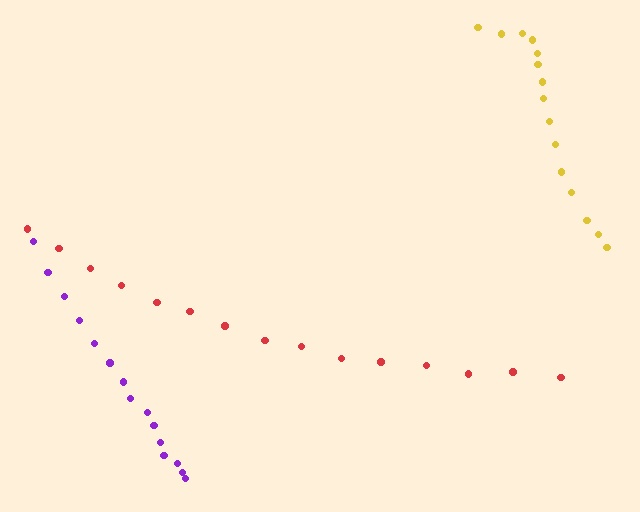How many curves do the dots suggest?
There are 3 distinct paths.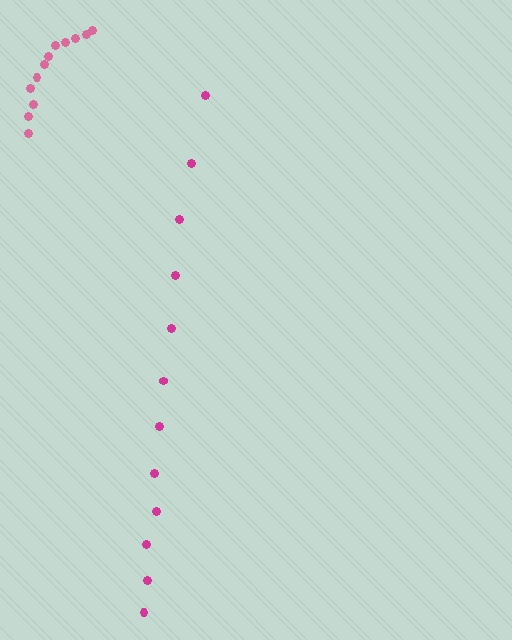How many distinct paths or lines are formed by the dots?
There are 2 distinct paths.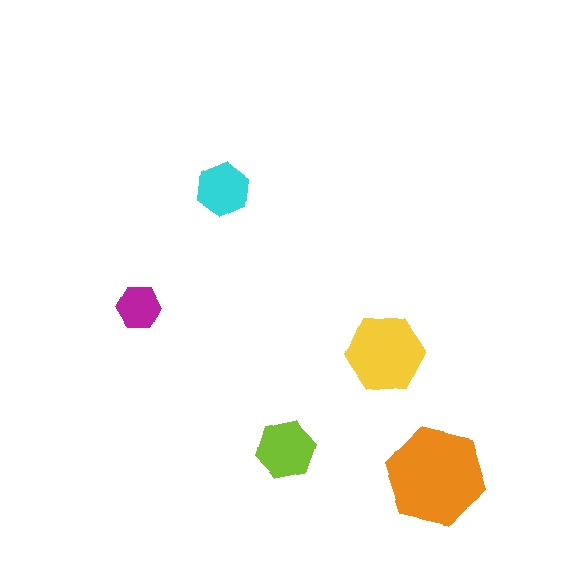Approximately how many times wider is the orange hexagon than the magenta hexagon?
About 2 times wider.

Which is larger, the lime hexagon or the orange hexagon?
The orange one.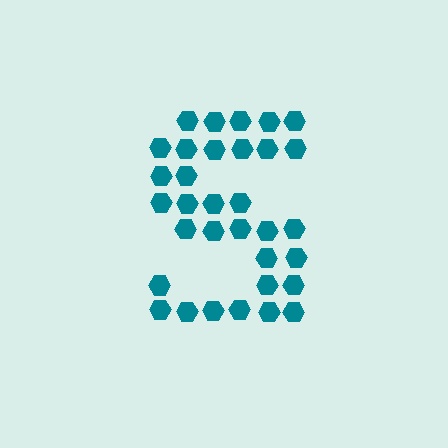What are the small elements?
The small elements are hexagons.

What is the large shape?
The large shape is the letter S.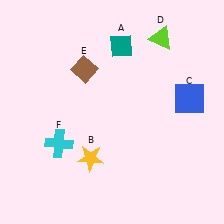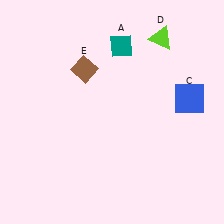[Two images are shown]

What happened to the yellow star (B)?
The yellow star (B) was removed in Image 2. It was in the bottom-left area of Image 1.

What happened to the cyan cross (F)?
The cyan cross (F) was removed in Image 2. It was in the bottom-left area of Image 1.